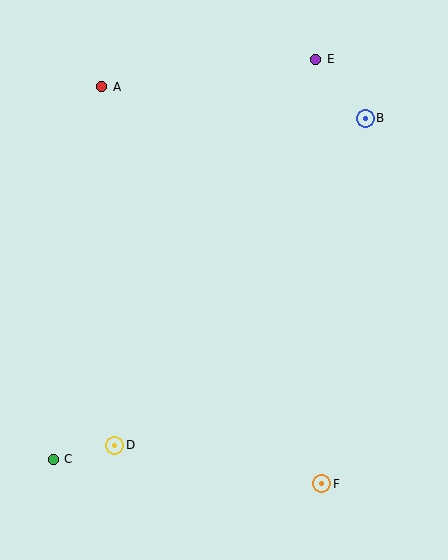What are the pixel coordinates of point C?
Point C is at (53, 459).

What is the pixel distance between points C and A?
The distance between C and A is 376 pixels.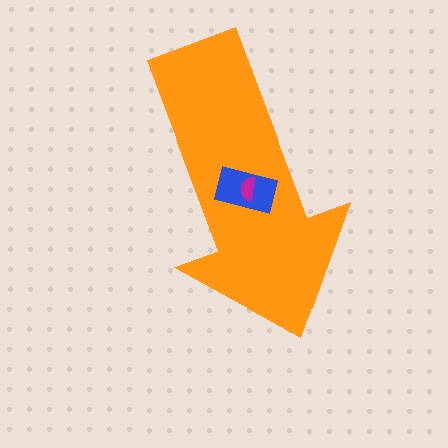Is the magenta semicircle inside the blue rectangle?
Yes.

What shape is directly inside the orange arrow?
The blue rectangle.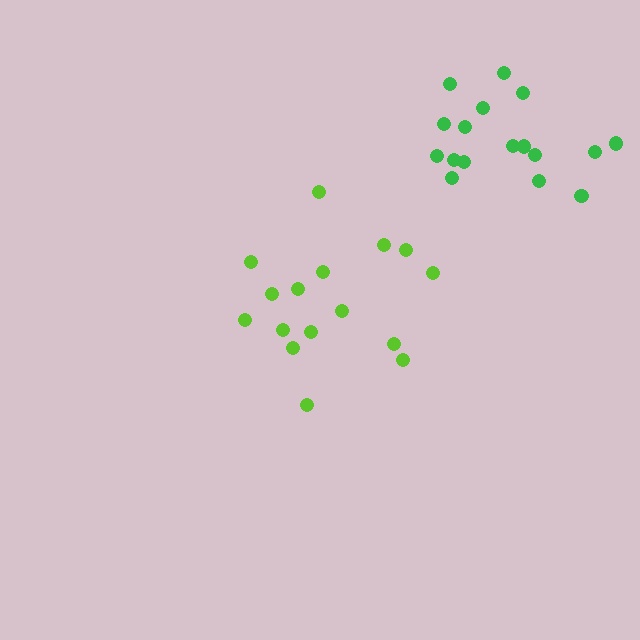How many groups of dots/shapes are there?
There are 2 groups.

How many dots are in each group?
Group 1: 17 dots, Group 2: 16 dots (33 total).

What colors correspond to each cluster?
The clusters are colored: green, lime.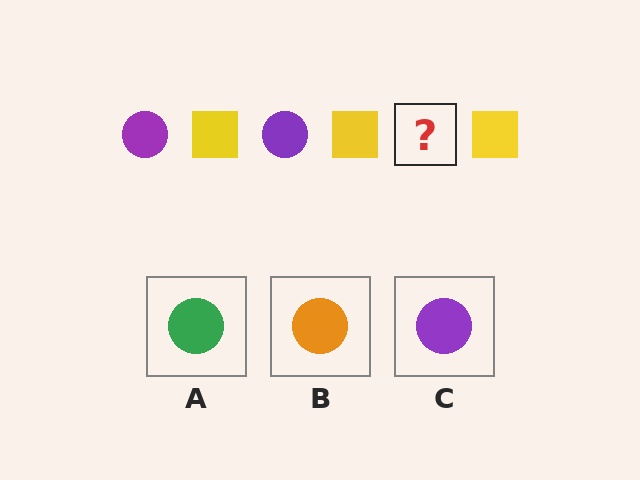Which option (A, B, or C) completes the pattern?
C.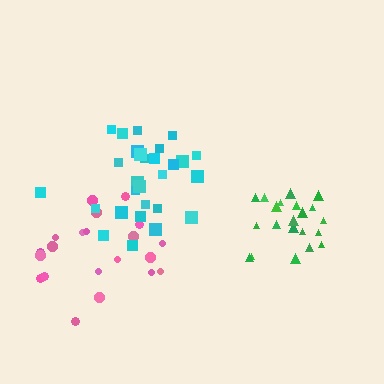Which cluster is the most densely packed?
Green.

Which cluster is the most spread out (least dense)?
Pink.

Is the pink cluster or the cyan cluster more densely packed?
Cyan.